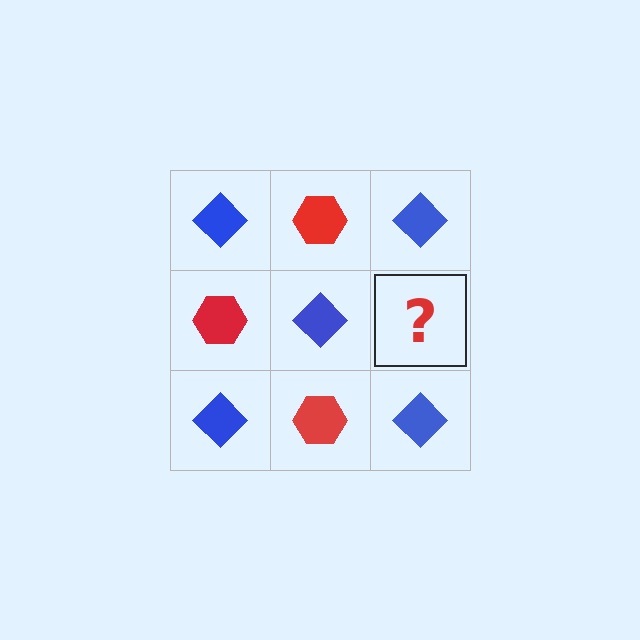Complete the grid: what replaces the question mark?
The question mark should be replaced with a red hexagon.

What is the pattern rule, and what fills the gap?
The rule is that it alternates blue diamond and red hexagon in a checkerboard pattern. The gap should be filled with a red hexagon.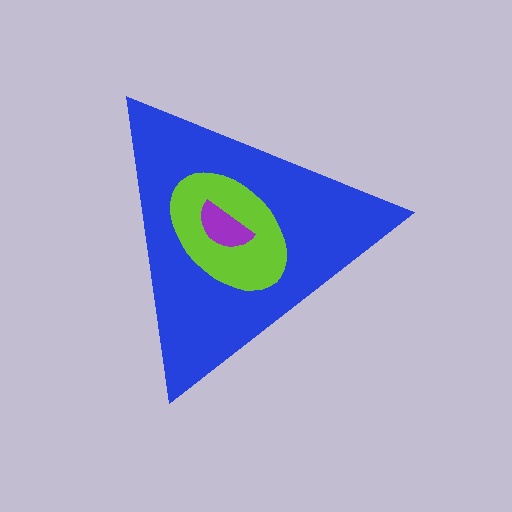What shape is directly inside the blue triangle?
The lime ellipse.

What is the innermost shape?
The purple semicircle.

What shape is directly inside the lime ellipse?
The purple semicircle.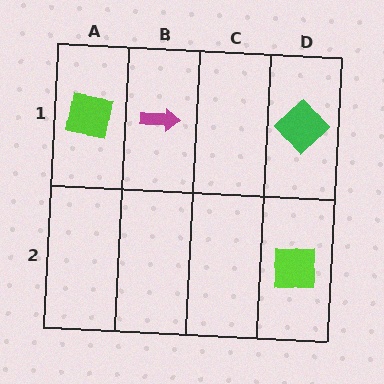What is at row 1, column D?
A green diamond.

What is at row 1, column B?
A magenta arrow.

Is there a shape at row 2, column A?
No, that cell is empty.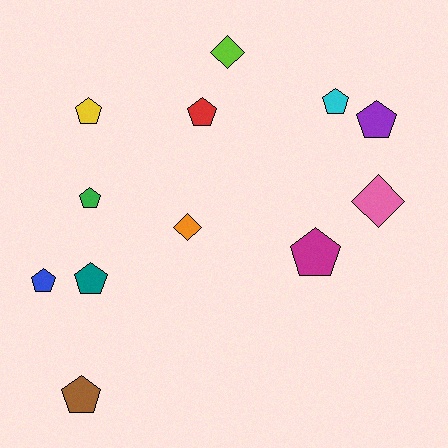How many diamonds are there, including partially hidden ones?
There are 3 diamonds.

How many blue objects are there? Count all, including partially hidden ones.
There is 1 blue object.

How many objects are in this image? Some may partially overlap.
There are 12 objects.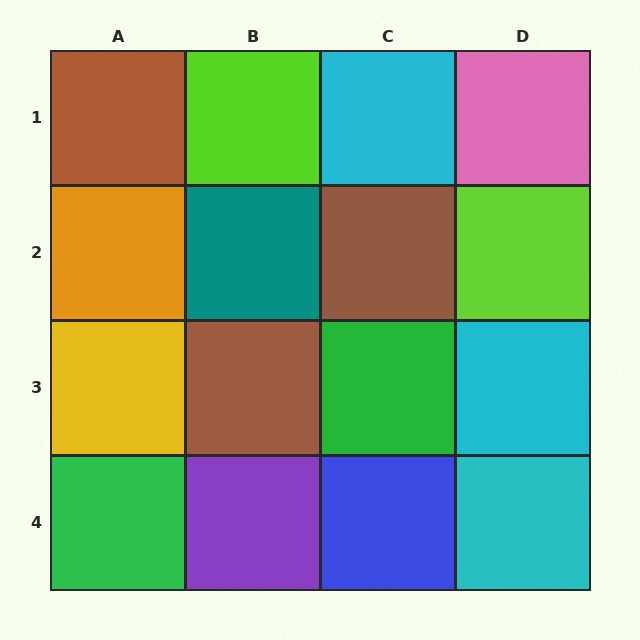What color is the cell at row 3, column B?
Brown.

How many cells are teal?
1 cell is teal.